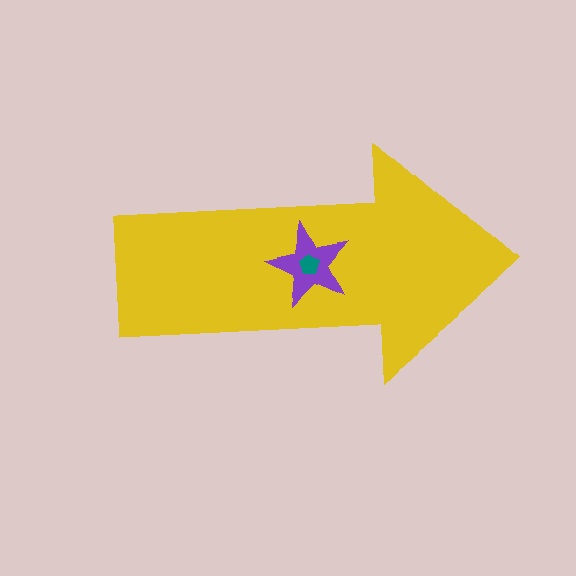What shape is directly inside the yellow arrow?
The purple star.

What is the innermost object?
The teal pentagon.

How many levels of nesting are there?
3.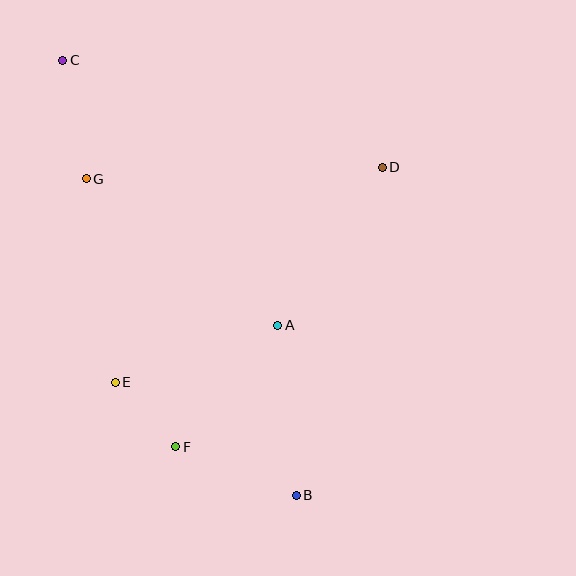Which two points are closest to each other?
Points E and F are closest to each other.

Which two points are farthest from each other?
Points B and C are farthest from each other.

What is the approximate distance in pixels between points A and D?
The distance between A and D is approximately 189 pixels.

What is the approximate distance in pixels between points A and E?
The distance between A and E is approximately 173 pixels.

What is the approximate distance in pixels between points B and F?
The distance between B and F is approximately 130 pixels.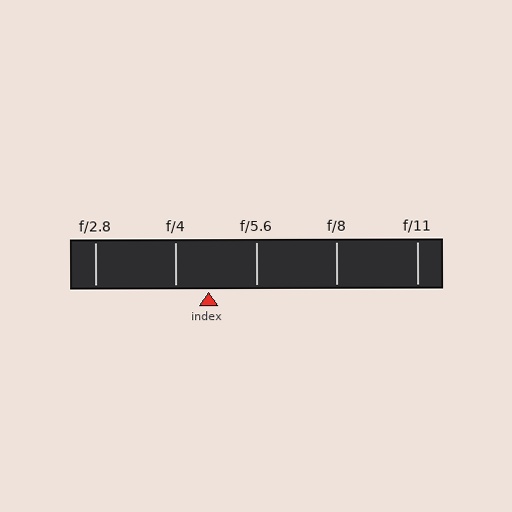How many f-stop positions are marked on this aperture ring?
There are 5 f-stop positions marked.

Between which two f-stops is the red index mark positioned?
The index mark is between f/4 and f/5.6.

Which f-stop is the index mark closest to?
The index mark is closest to f/4.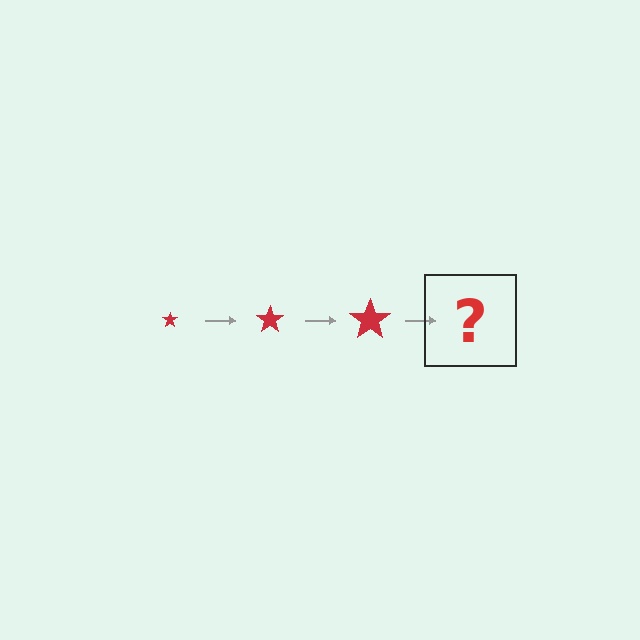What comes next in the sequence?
The next element should be a red star, larger than the previous one.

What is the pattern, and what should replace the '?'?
The pattern is that the star gets progressively larger each step. The '?' should be a red star, larger than the previous one.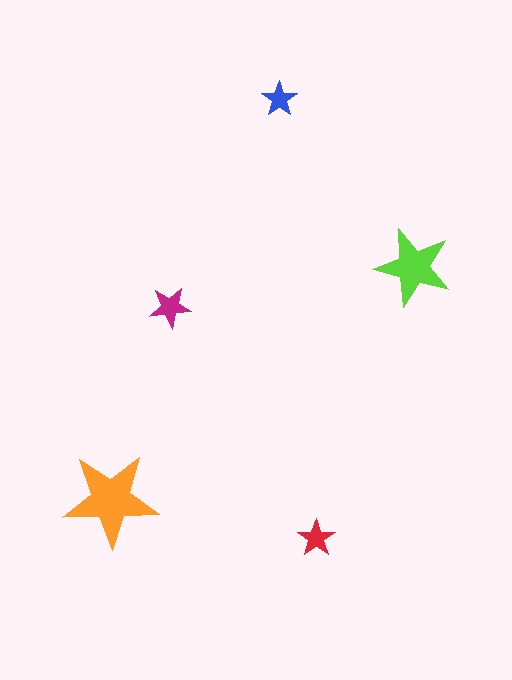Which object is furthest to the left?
The orange star is leftmost.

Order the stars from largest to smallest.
the orange one, the lime one, the magenta one, the red one, the blue one.